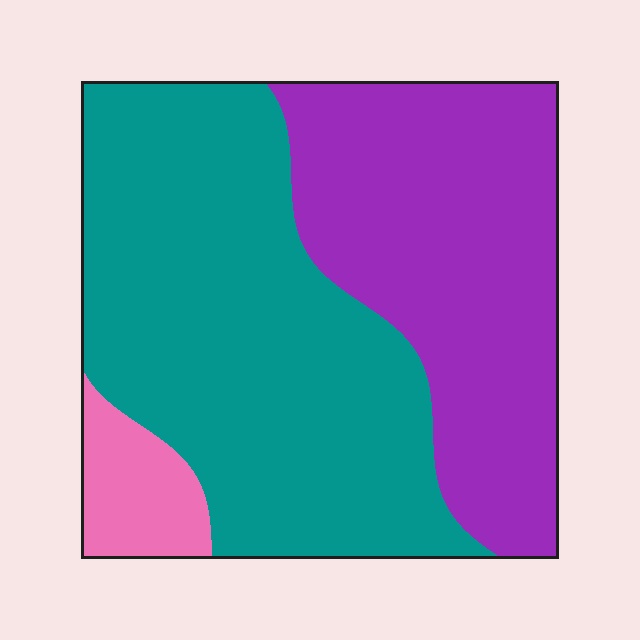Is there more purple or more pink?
Purple.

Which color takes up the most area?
Teal, at roughly 55%.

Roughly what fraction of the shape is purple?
Purple takes up about two fifths (2/5) of the shape.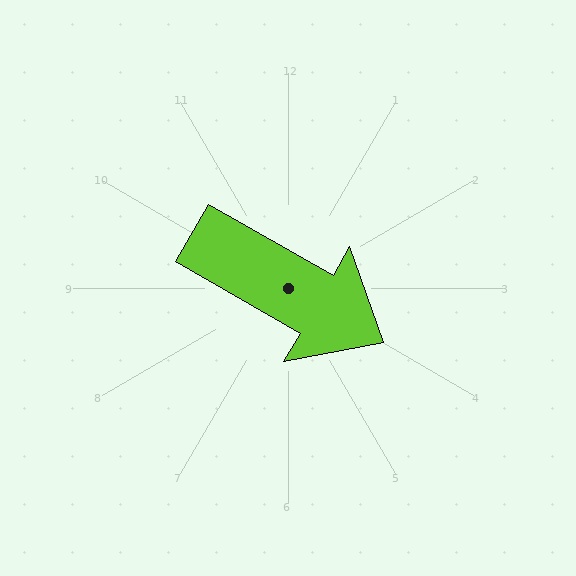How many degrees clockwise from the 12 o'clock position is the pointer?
Approximately 120 degrees.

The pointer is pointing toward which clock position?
Roughly 4 o'clock.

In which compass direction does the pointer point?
Southeast.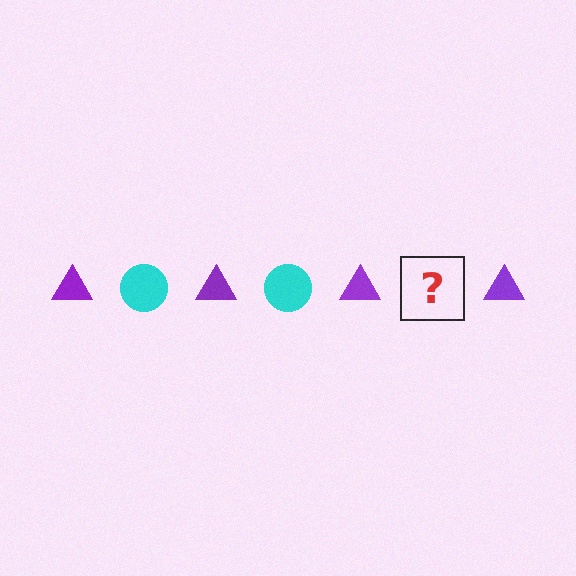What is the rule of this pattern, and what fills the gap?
The rule is that the pattern alternates between purple triangle and cyan circle. The gap should be filled with a cyan circle.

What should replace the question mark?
The question mark should be replaced with a cyan circle.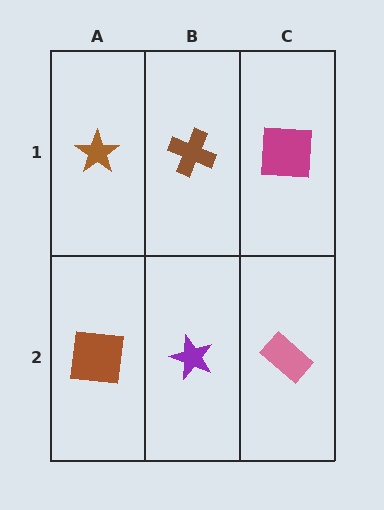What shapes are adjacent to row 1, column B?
A purple star (row 2, column B), a brown star (row 1, column A), a magenta square (row 1, column C).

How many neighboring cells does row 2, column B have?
3.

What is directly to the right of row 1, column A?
A brown cross.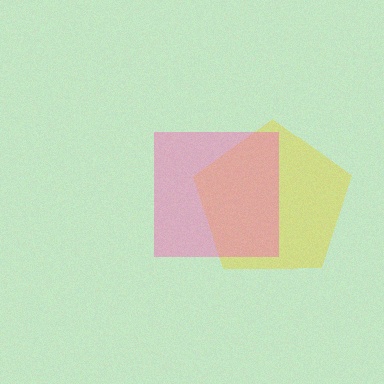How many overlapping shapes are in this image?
There are 2 overlapping shapes in the image.